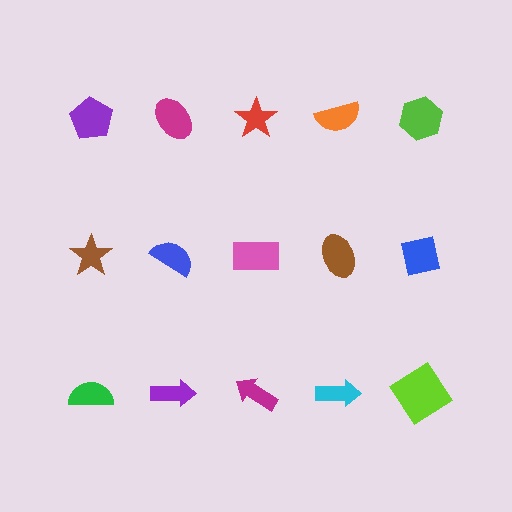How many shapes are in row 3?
5 shapes.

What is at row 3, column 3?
A magenta arrow.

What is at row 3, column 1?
A green semicircle.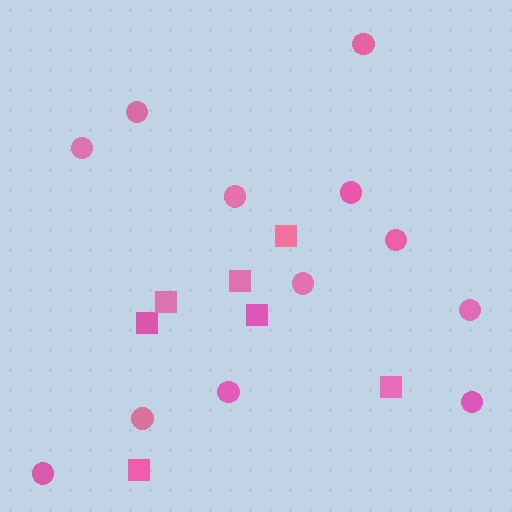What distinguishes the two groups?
There are 2 groups: one group of circles (12) and one group of squares (7).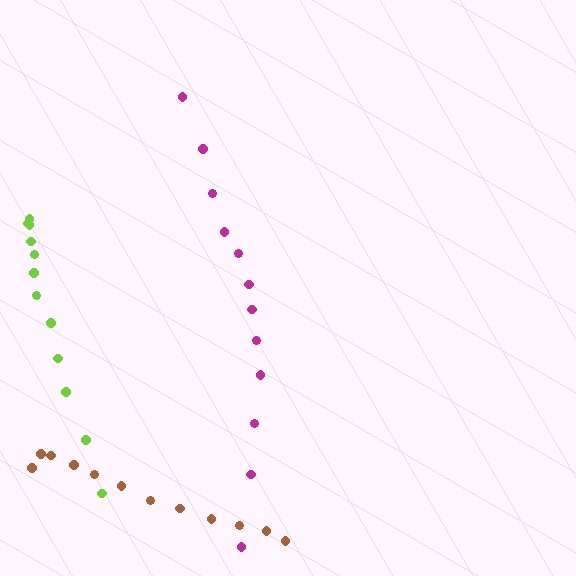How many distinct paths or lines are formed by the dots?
There are 3 distinct paths.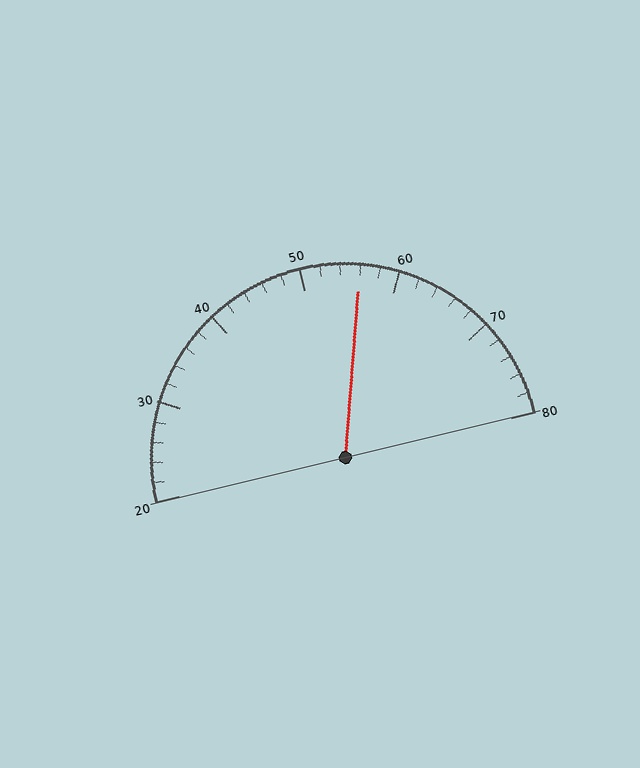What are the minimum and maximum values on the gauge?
The gauge ranges from 20 to 80.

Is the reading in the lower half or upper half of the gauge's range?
The reading is in the upper half of the range (20 to 80).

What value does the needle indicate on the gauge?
The needle indicates approximately 56.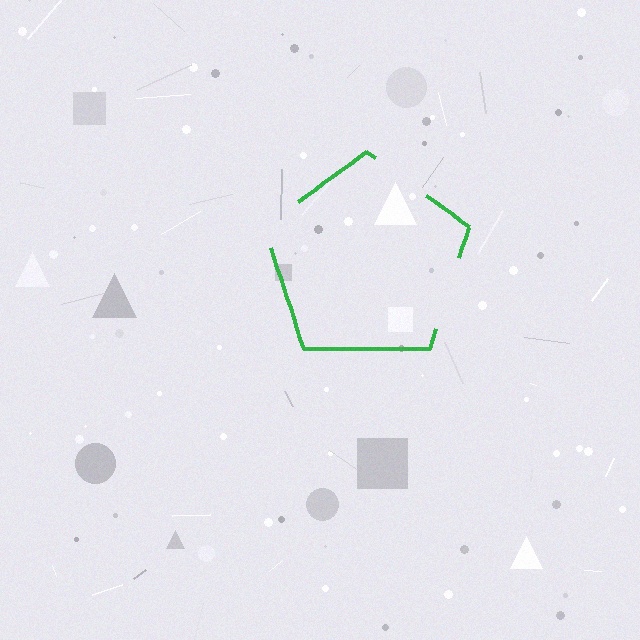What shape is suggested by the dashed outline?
The dashed outline suggests a pentagon.